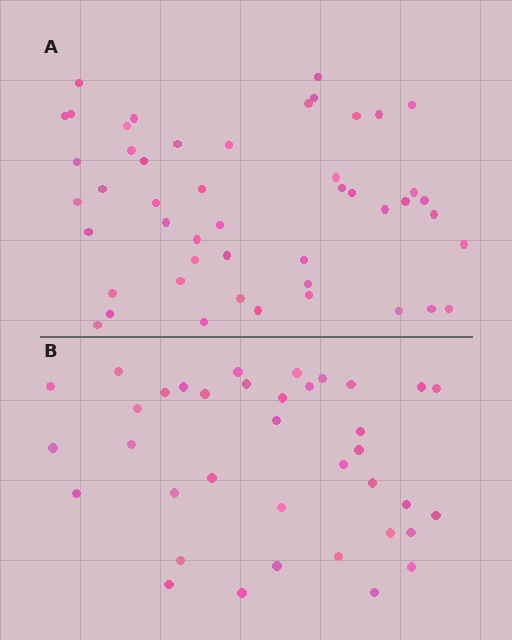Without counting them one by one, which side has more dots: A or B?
Region A (the top region) has more dots.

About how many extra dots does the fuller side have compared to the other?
Region A has roughly 12 or so more dots than region B.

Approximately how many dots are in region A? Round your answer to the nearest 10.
About 50 dots. (The exact count is 48, which rounds to 50.)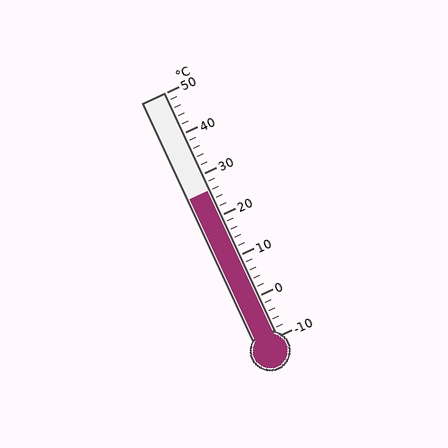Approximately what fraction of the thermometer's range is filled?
The thermometer is filled to approximately 60% of its range.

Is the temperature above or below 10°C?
The temperature is above 10°C.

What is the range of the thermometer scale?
The thermometer scale ranges from -10°C to 50°C.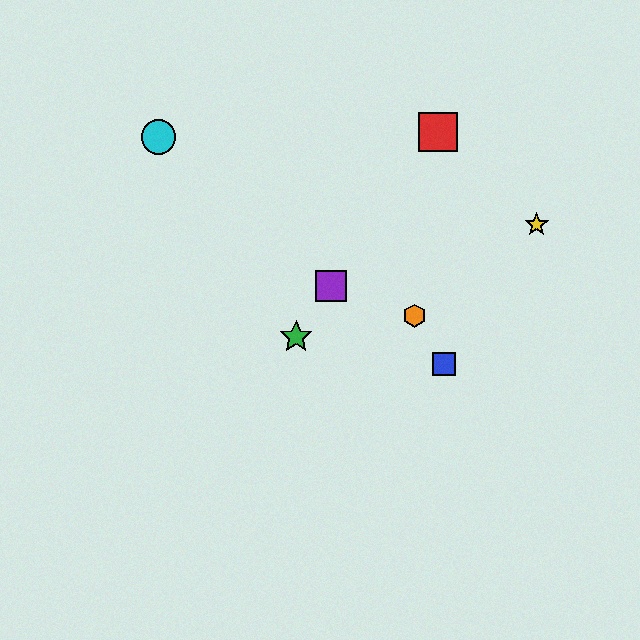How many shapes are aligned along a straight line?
3 shapes (the red square, the green star, the purple square) are aligned along a straight line.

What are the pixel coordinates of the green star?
The green star is at (296, 337).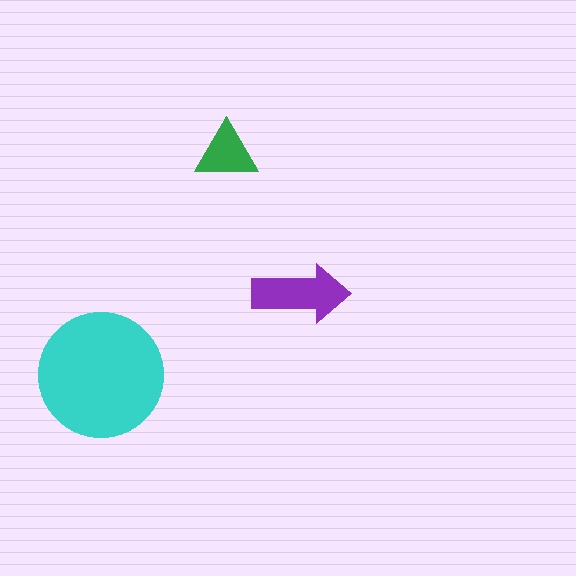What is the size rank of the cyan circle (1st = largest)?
1st.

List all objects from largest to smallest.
The cyan circle, the purple arrow, the green triangle.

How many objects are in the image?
There are 3 objects in the image.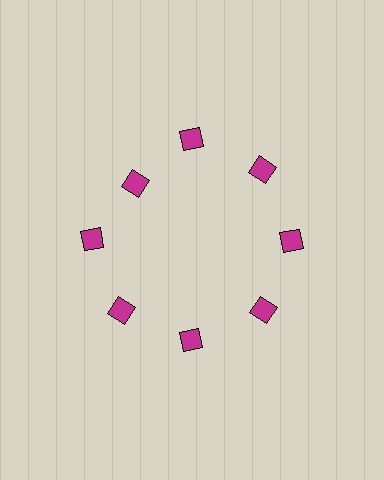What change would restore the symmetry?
The symmetry would be restored by moving it outward, back onto the ring so that all 8 diamonds sit at equal angles and equal distance from the center.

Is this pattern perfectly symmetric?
No. The 8 magenta diamonds are arranged in a ring, but one element near the 10 o'clock position is pulled inward toward the center, breaking the 8-fold rotational symmetry.